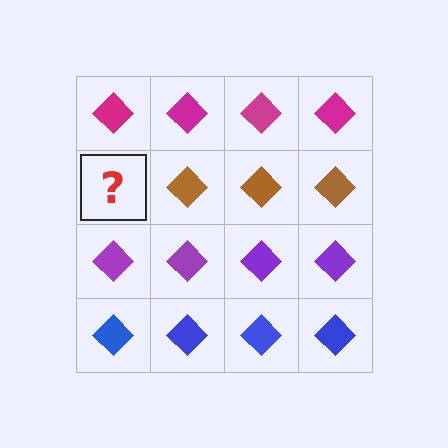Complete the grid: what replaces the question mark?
The question mark should be replaced with a brown diamond.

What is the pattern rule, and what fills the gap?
The rule is that each row has a consistent color. The gap should be filled with a brown diamond.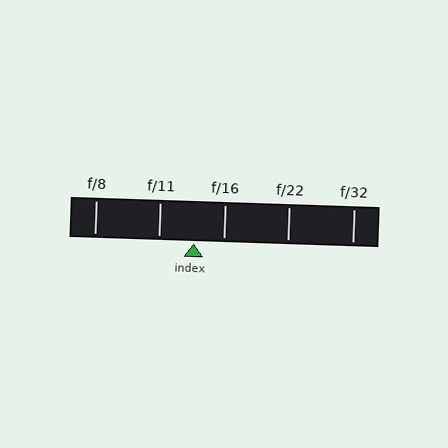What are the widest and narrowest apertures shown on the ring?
The widest aperture shown is f/8 and the narrowest is f/32.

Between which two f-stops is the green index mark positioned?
The index mark is between f/11 and f/16.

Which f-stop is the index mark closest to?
The index mark is closest to f/16.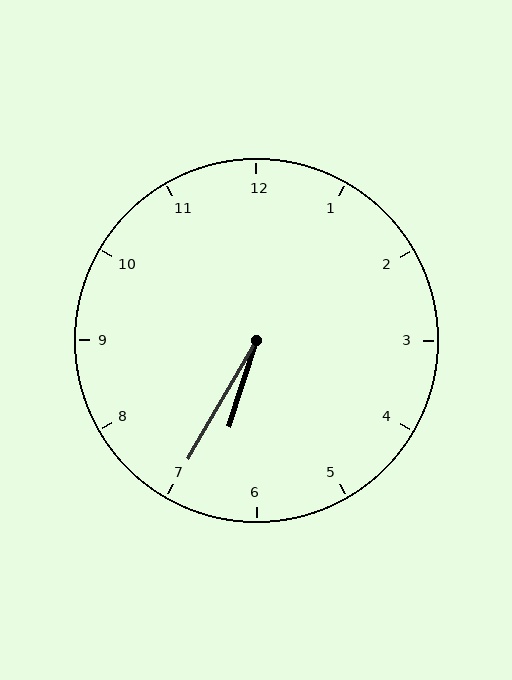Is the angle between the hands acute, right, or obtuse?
It is acute.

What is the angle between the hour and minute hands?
Approximately 12 degrees.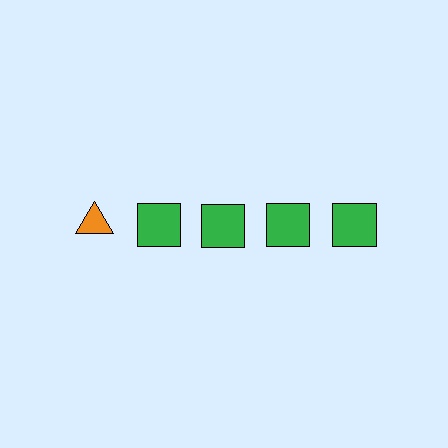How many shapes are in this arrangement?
There are 5 shapes arranged in a grid pattern.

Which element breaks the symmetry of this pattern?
The orange triangle in the top row, leftmost column breaks the symmetry. All other shapes are green squares.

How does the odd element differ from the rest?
It differs in both color (orange instead of green) and shape (triangle instead of square).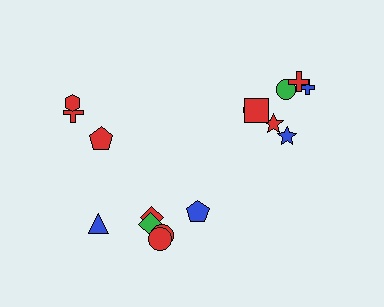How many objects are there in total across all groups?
There are 16 objects.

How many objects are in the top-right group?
There are 7 objects.